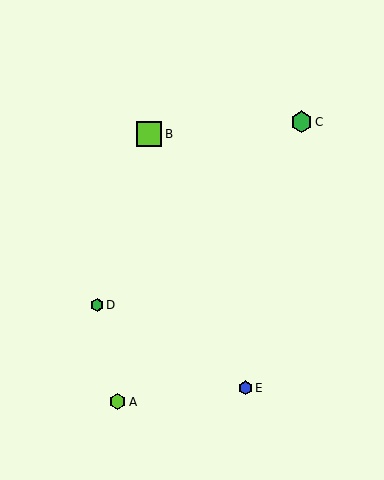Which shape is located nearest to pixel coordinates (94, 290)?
The green hexagon (labeled D) at (97, 305) is nearest to that location.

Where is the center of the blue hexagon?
The center of the blue hexagon is at (245, 388).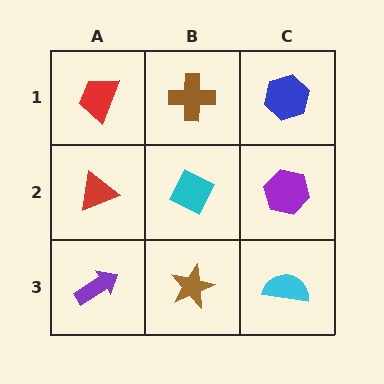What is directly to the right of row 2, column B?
A purple hexagon.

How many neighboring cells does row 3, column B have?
3.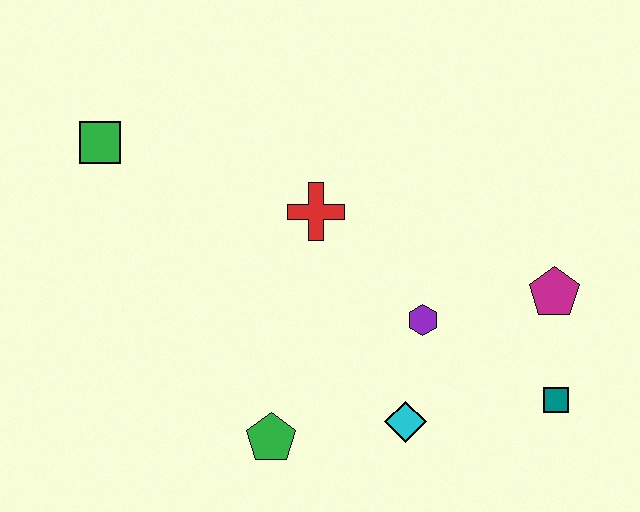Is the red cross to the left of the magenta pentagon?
Yes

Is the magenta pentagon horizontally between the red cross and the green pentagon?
No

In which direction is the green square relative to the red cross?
The green square is to the left of the red cross.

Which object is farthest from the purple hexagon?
The green square is farthest from the purple hexagon.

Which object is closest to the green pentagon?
The cyan diamond is closest to the green pentagon.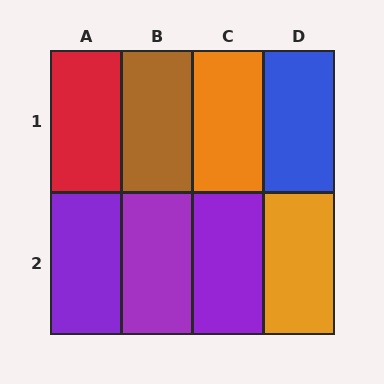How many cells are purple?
3 cells are purple.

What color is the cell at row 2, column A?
Purple.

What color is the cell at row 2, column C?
Purple.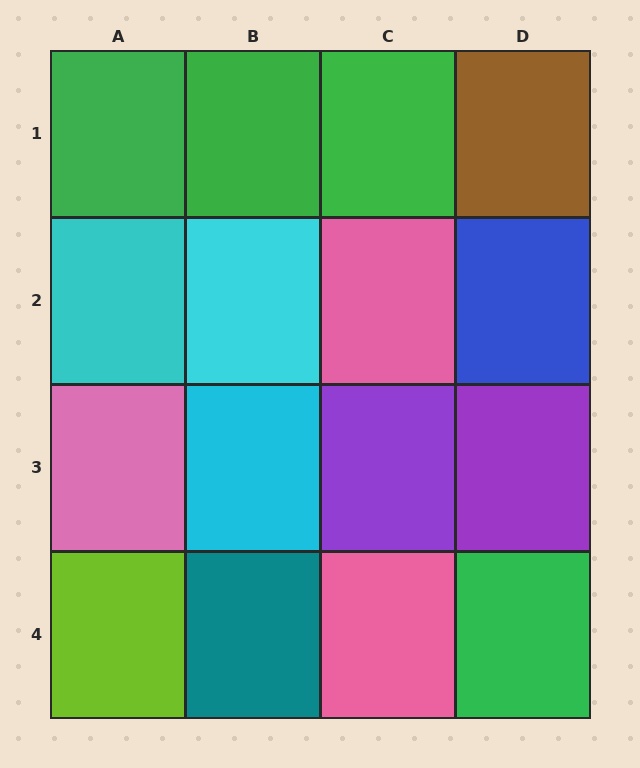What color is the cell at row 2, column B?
Cyan.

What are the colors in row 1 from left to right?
Green, green, green, brown.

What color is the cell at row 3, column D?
Purple.